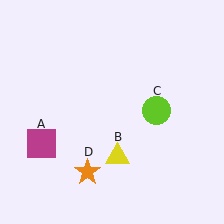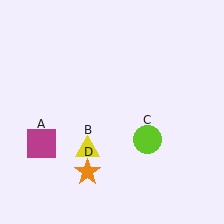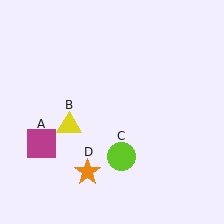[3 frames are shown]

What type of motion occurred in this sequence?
The yellow triangle (object B), lime circle (object C) rotated clockwise around the center of the scene.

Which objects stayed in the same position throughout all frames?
Magenta square (object A) and orange star (object D) remained stationary.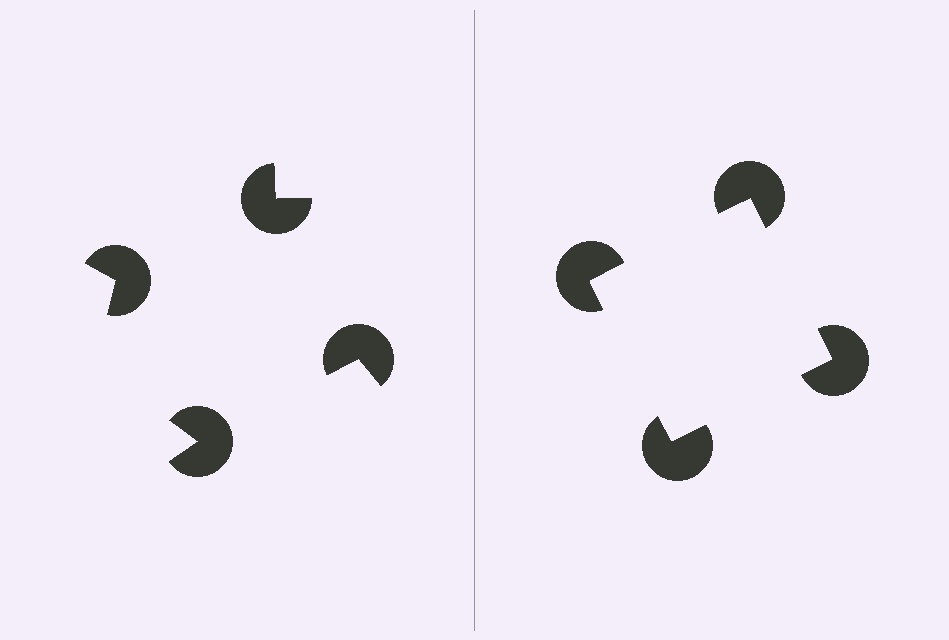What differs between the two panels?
The pac-man discs are positioned identically on both sides; only the wedge orientations differ. On the right they align to a square; on the left they are misaligned.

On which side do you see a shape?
An illusory square appears on the right side. On the left side the wedge cuts are rotated, so no coherent shape forms.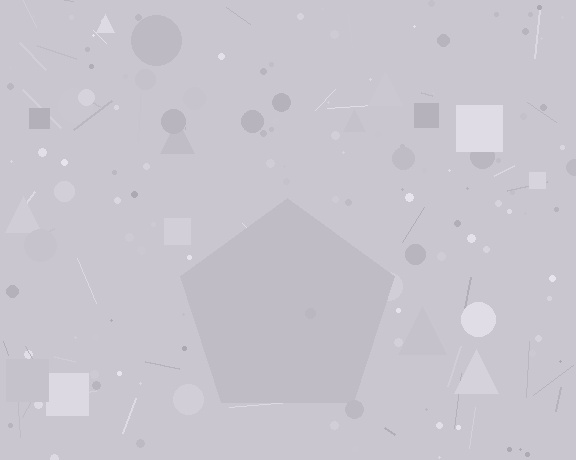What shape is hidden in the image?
A pentagon is hidden in the image.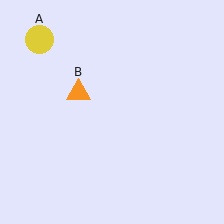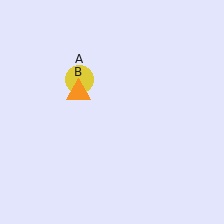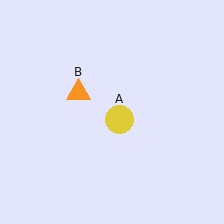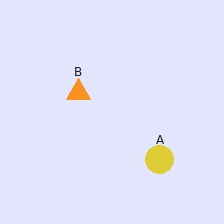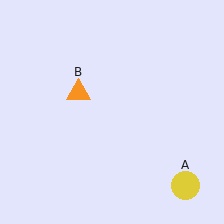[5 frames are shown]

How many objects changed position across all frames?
1 object changed position: yellow circle (object A).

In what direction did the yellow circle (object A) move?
The yellow circle (object A) moved down and to the right.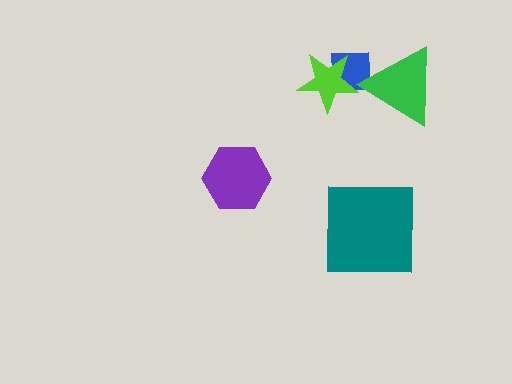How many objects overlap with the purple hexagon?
0 objects overlap with the purple hexagon.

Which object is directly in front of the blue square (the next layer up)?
The green triangle is directly in front of the blue square.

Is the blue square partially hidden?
Yes, it is partially covered by another shape.